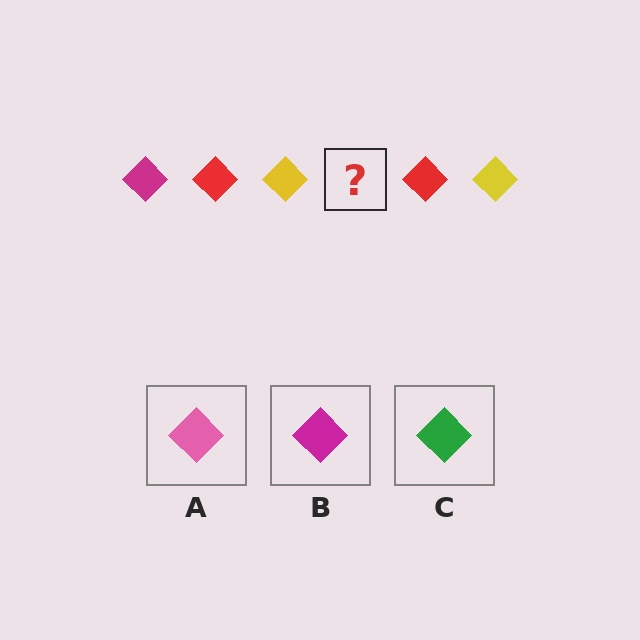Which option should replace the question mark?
Option B.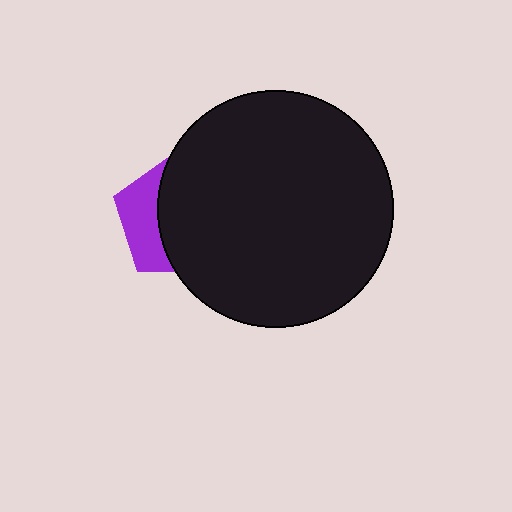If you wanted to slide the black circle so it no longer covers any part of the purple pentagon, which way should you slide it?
Slide it right — that is the most direct way to separate the two shapes.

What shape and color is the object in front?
The object in front is a black circle.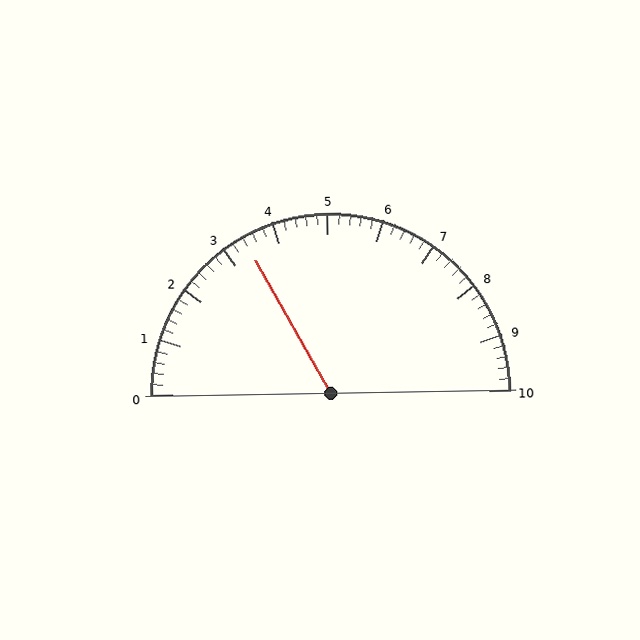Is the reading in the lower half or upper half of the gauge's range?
The reading is in the lower half of the range (0 to 10).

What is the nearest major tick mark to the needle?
The nearest major tick mark is 3.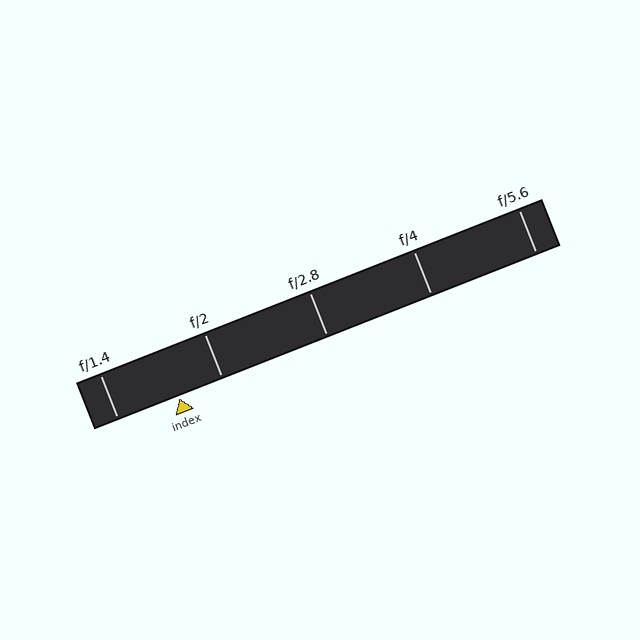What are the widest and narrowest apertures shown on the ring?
The widest aperture shown is f/1.4 and the narrowest is f/5.6.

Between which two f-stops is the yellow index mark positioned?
The index mark is between f/1.4 and f/2.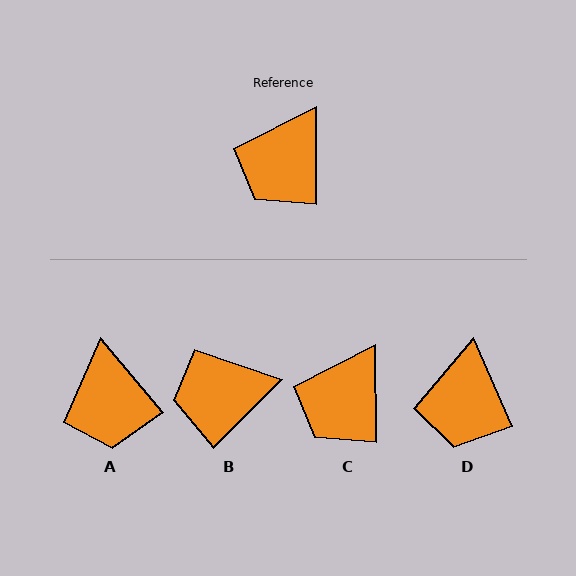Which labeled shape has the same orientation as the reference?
C.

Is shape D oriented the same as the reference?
No, it is off by about 23 degrees.